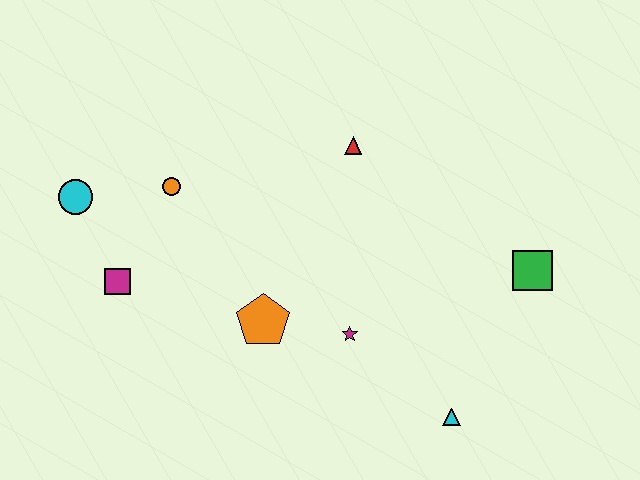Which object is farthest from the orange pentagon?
The green square is farthest from the orange pentagon.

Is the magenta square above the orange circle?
No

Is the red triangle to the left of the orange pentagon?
No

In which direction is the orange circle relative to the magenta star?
The orange circle is to the left of the magenta star.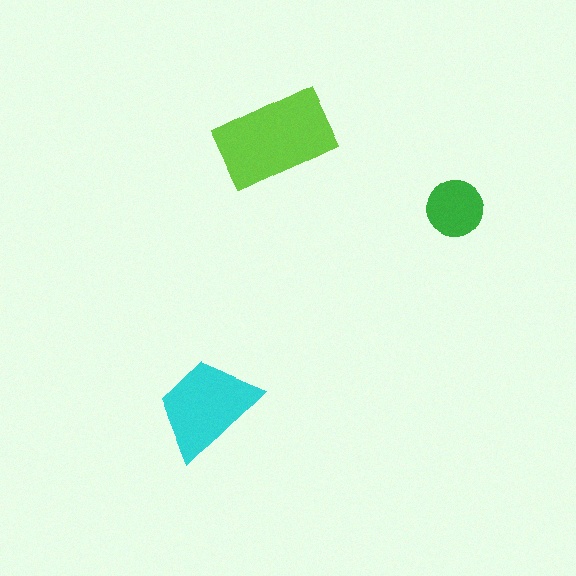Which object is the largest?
The lime rectangle.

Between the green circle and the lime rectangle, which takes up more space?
The lime rectangle.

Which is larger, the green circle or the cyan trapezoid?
The cyan trapezoid.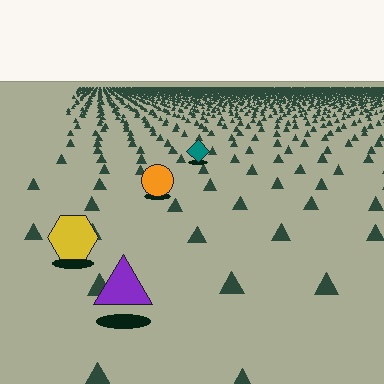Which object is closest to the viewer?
The purple triangle is closest. The texture marks near it are larger and more spread out.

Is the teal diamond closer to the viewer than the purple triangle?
No. The purple triangle is closer — you can tell from the texture gradient: the ground texture is coarser near it.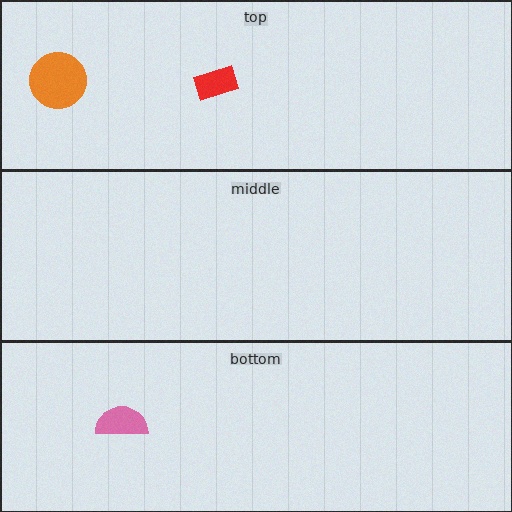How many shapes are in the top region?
2.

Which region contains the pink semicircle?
The bottom region.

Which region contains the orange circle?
The top region.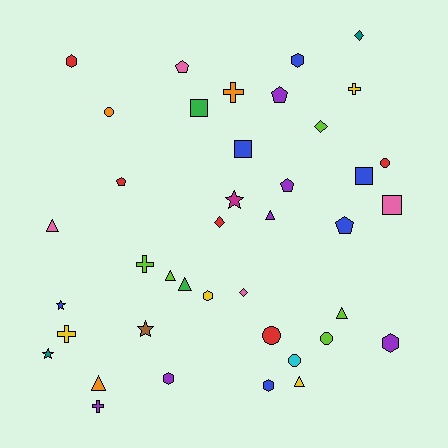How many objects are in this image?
There are 40 objects.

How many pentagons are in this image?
There are 5 pentagons.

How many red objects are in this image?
There are 5 red objects.